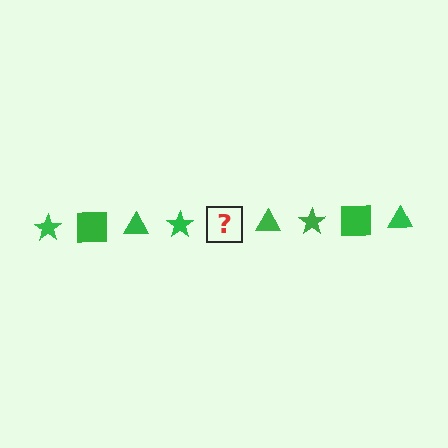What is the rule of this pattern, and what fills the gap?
The rule is that the pattern cycles through star, square, triangle shapes in green. The gap should be filled with a green square.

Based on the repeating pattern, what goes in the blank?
The blank should be a green square.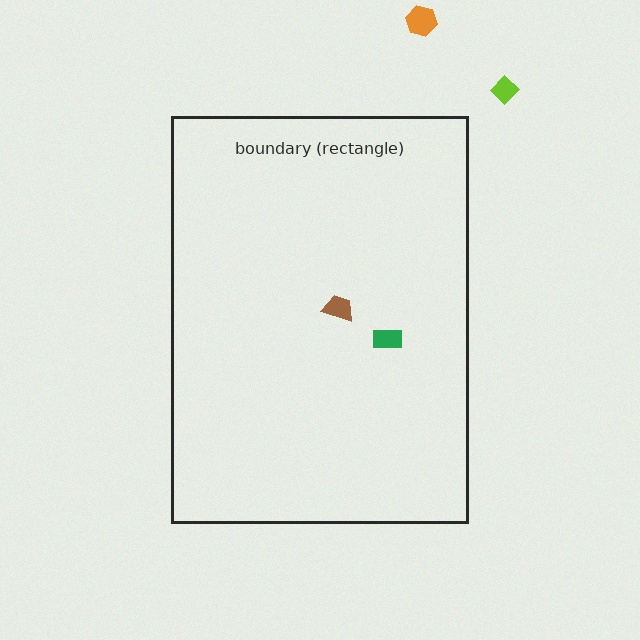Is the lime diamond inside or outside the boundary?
Outside.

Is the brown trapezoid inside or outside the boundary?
Inside.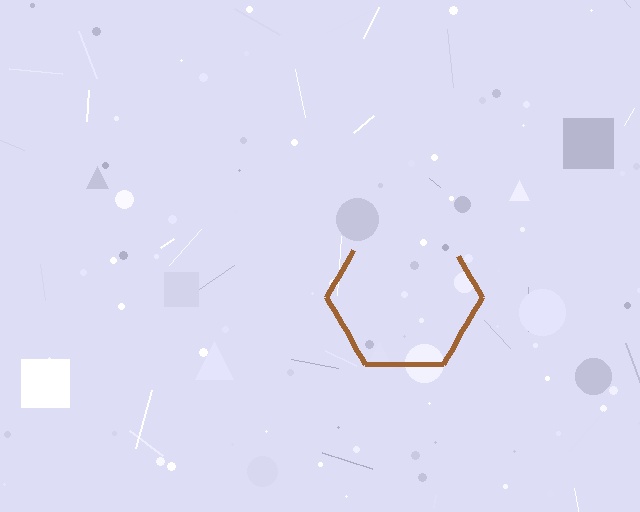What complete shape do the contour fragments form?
The contour fragments form a hexagon.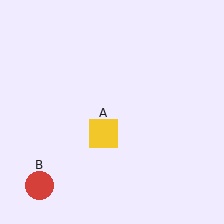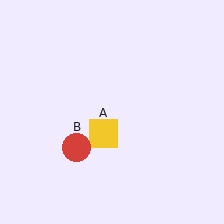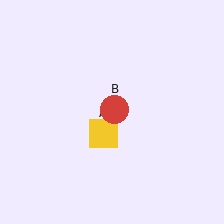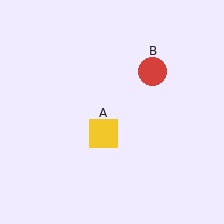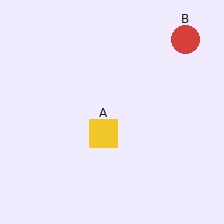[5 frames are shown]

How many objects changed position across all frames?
1 object changed position: red circle (object B).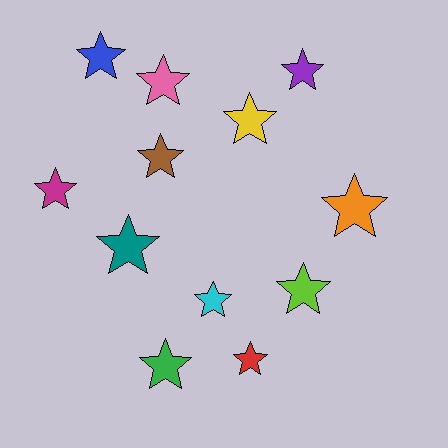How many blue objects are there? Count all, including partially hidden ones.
There is 1 blue object.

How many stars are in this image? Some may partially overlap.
There are 12 stars.